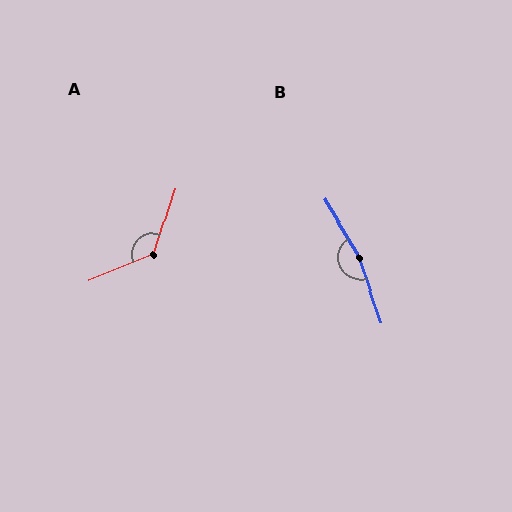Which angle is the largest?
B, at approximately 168 degrees.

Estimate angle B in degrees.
Approximately 168 degrees.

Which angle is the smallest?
A, at approximately 130 degrees.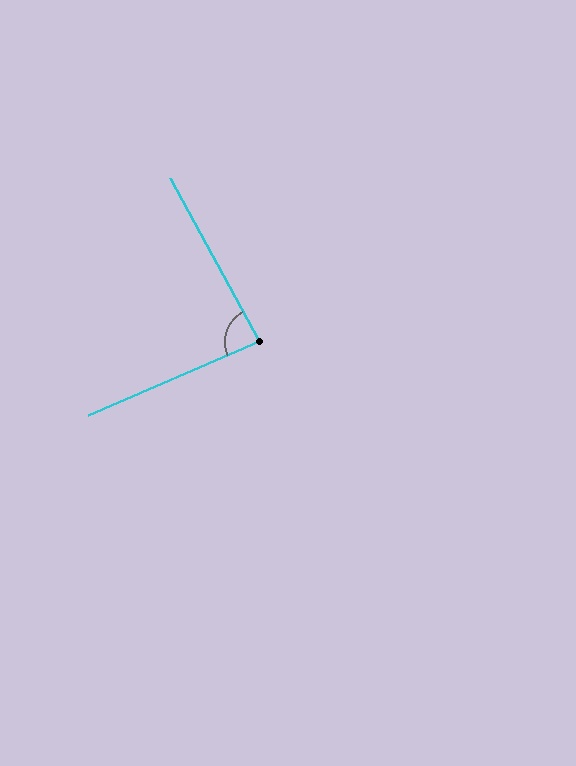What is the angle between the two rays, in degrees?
Approximately 85 degrees.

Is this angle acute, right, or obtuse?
It is approximately a right angle.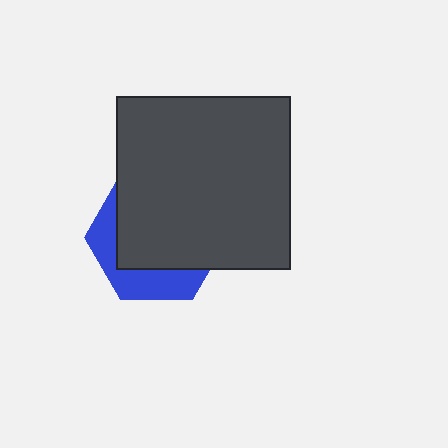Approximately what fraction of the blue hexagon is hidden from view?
Roughly 69% of the blue hexagon is hidden behind the dark gray square.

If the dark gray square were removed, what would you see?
You would see the complete blue hexagon.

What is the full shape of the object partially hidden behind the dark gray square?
The partially hidden object is a blue hexagon.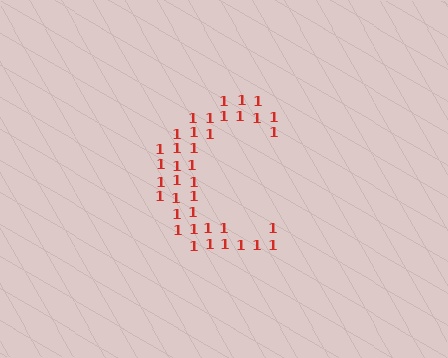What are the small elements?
The small elements are digit 1's.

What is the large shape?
The large shape is the letter C.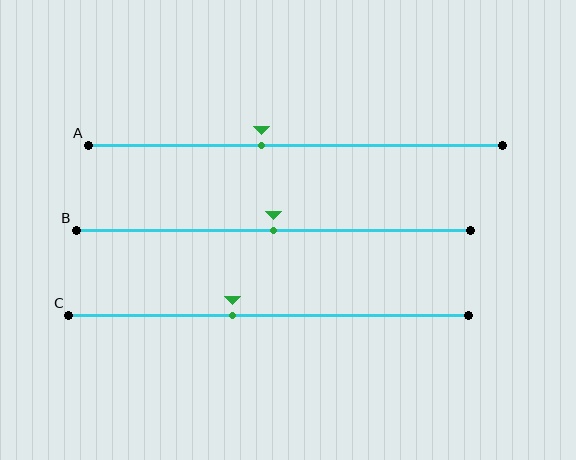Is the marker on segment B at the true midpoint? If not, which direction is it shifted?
Yes, the marker on segment B is at the true midpoint.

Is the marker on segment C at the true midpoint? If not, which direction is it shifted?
No, the marker on segment C is shifted to the left by about 9% of the segment length.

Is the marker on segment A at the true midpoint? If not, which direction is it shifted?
No, the marker on segment A is shifted to the left by about 8% of the segment length.